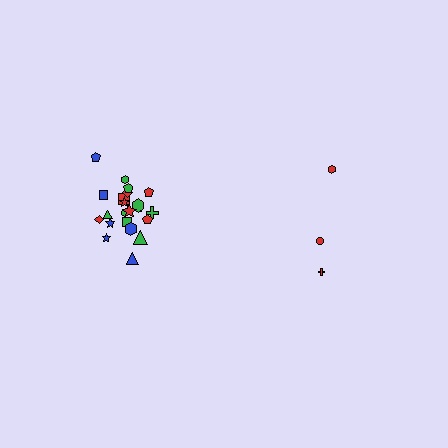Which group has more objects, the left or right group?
The left group.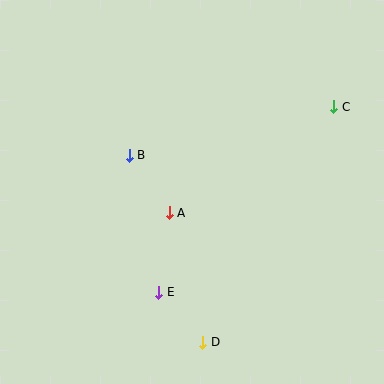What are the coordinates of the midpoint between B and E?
The midpoint between B and E is at (144, 224).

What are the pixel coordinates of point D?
Point D is at (203, 342).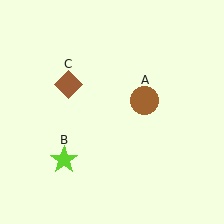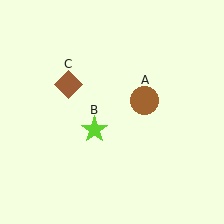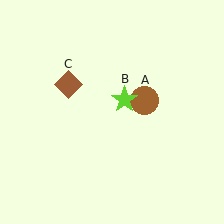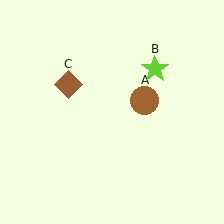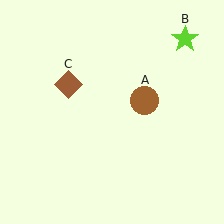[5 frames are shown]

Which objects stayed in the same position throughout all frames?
Brown circle (object A) and brown diamond (object C) remained stationary.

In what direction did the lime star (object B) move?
The lime star (object B) moved up and to the right.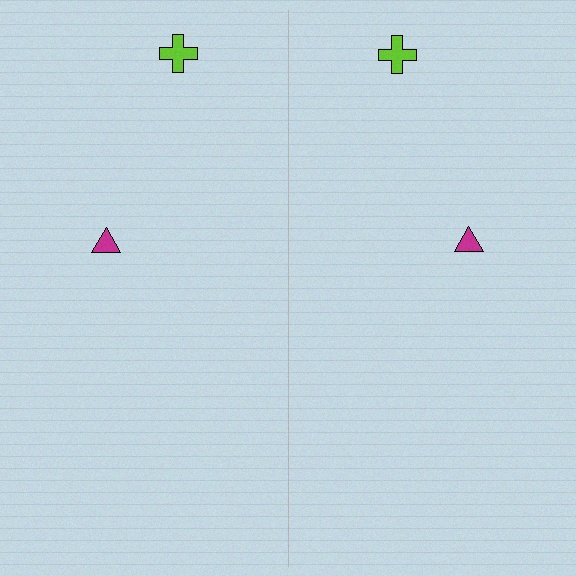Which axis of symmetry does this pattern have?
The pattern has a vertical axis of symmetry running through the center of the image.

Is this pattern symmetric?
Yes, this pattern has bilateral (reflection) symmetry.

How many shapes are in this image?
There are 4 shapes in this image.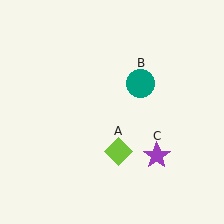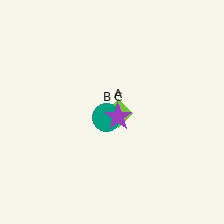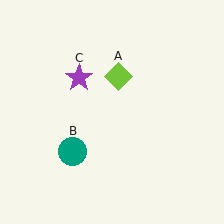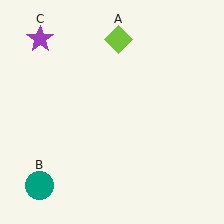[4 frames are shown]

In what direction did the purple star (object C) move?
The purple star (object C) moved up and to the left.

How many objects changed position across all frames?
3 objects changed position: lime diamond (object A), teal circle (object B), purple star (object C).